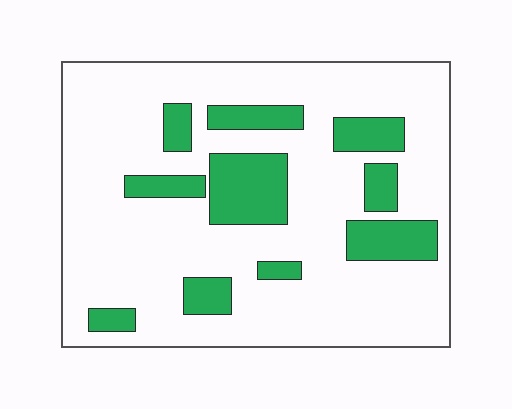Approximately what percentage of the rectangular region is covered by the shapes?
Approximately 20%.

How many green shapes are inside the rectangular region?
10.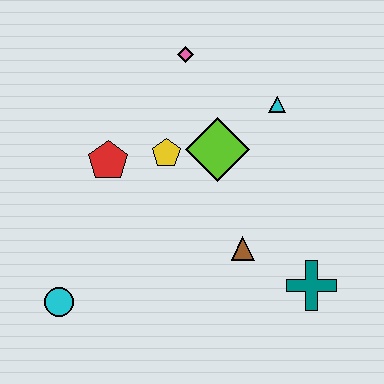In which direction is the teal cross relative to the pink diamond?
The teal cross is below the pink diamond.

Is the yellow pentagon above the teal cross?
Yes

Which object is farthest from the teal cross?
The pink diamond is farthest from the teal cross.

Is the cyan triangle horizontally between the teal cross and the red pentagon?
Yes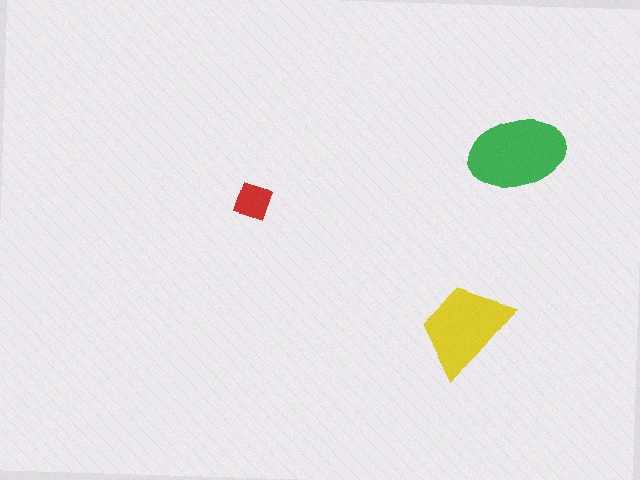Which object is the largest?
The green ellipse.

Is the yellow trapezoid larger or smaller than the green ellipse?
Smaller.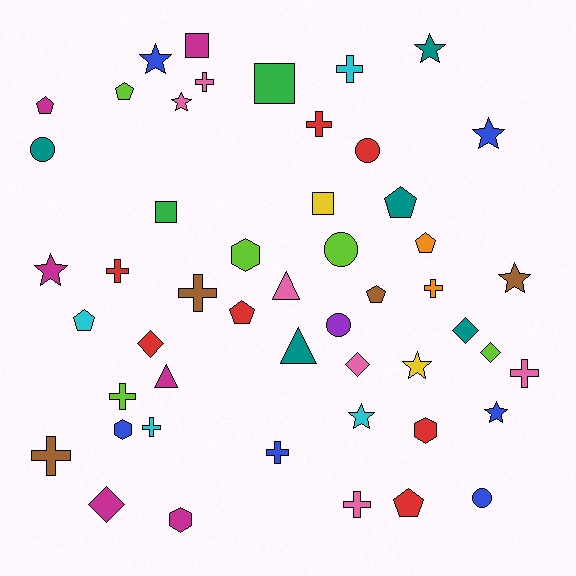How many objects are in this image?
There are 50 objects.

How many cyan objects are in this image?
There are 4 cyan objects.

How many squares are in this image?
There are 4 squares.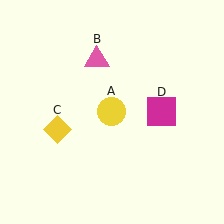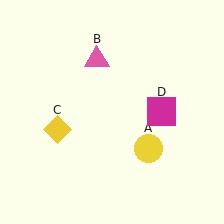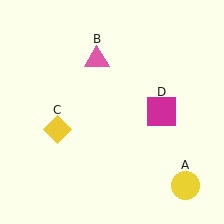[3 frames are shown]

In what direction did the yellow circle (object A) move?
The yellow circle (object A) moved down and to the right.